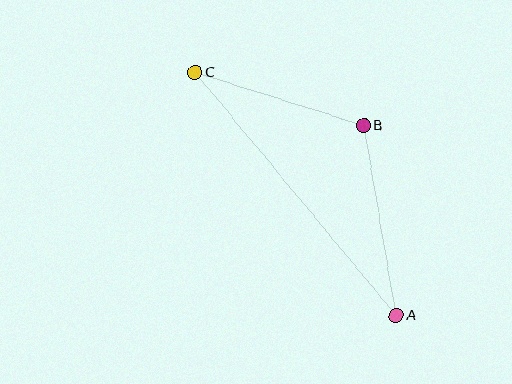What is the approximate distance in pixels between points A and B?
The distance between A and B is approximately 193 pixels.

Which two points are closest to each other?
Points B and C are closest to each other.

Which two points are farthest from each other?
Points A and C are farthest from each other.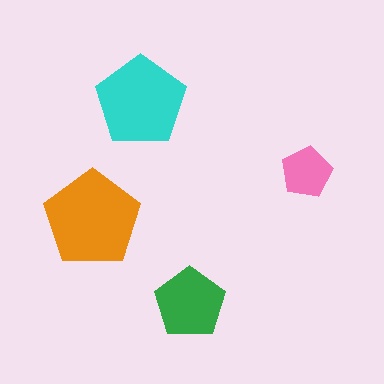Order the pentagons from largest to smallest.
the orange one, the cyan one, the green one, the pink one.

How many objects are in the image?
There are 4 objects in the image.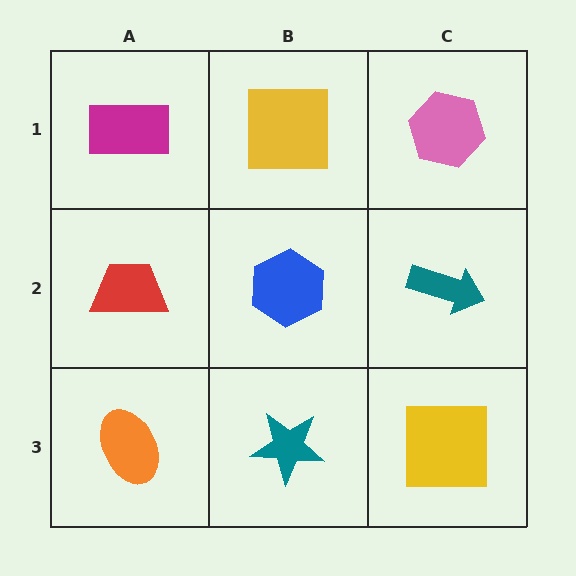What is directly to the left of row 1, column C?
A yellow square.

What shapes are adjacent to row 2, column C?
A pink hexagon (row 1, column C), a yellow square (row 3, column C), a blue hexagon (row 2, column B).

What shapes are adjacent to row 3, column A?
A red trapezoid (row 2, column A), a teal star (row 3, column B).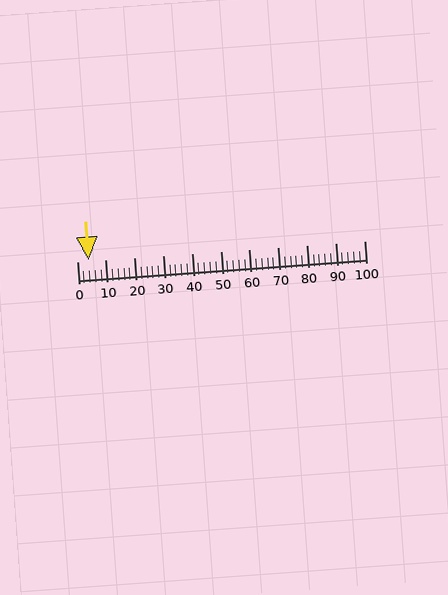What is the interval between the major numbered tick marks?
The major tick marks are spaced 10 units apart.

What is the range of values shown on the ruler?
The ruler shows values from 0 to 100.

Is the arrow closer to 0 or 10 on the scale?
The arrow is closer to 0.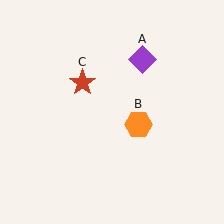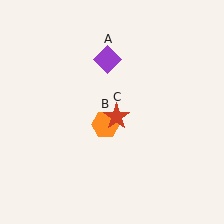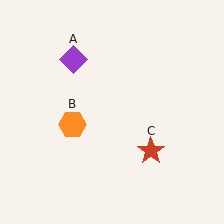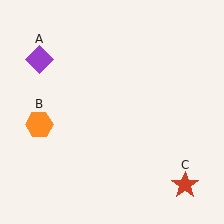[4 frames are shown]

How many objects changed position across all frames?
3 objects changed position: purple diamond (object A), orange hexagon (object B), red star (object C).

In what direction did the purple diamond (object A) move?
The purple diamond (object A) moved left.